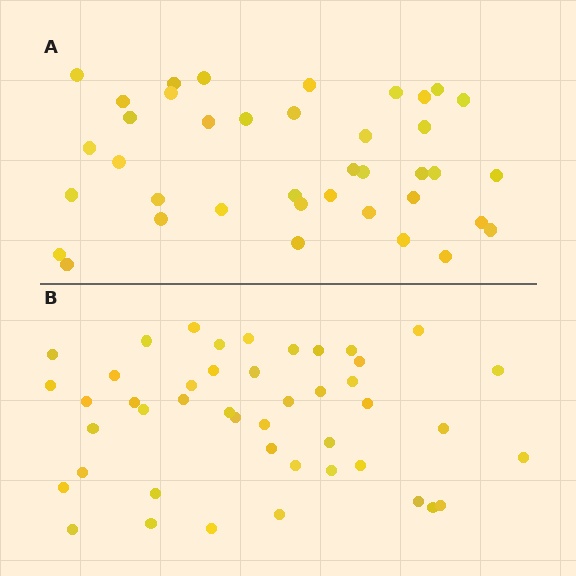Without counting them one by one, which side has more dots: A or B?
Region B (the bottom region) has more dots.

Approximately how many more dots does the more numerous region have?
Region B has about 6 more dots than region A.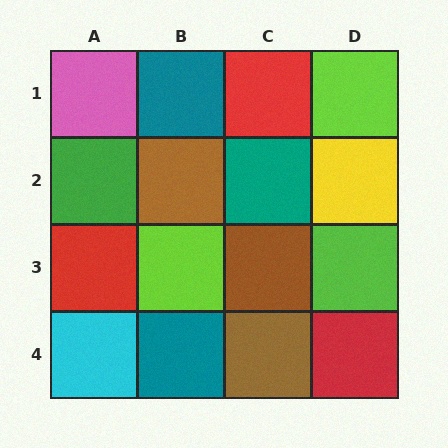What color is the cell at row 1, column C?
Red.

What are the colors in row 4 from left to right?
Cyan, teal, brown, red.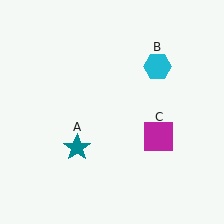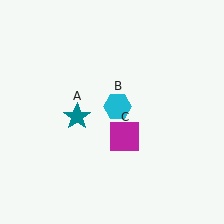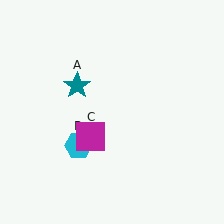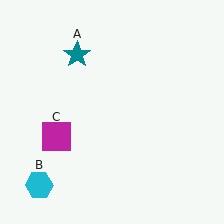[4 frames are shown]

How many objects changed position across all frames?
3 objects changed position: teal star (object A), cyan hexagon (object B), magenta square (object C).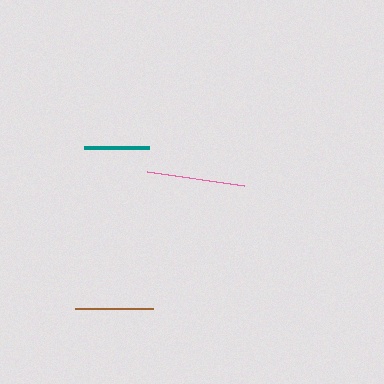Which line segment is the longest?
The pink line is the longest at approximately 98 pixels.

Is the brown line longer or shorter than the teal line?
The brown line is longer than the teal line.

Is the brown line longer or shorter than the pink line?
The pink line is longer than the brown line.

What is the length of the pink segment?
The pink segment is approximately 98 pixels long.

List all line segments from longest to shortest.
From longest to shortest: pink, brown, teal.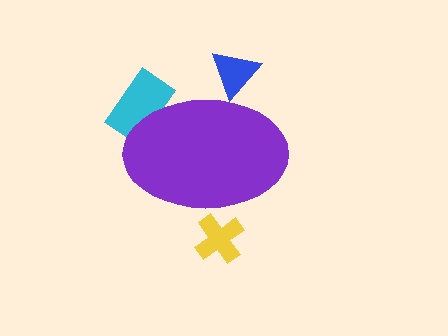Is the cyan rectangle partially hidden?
Yes, the cyan rectangle is partially hidden behind the purple ellipse.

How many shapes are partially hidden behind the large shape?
3 shapes are partially hidden.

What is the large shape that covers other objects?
A purple ellipse.